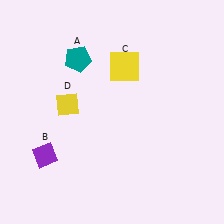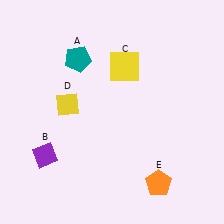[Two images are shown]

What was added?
An orange pentagon (E) was added in Image 2.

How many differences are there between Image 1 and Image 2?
There is 1 difference between the two images.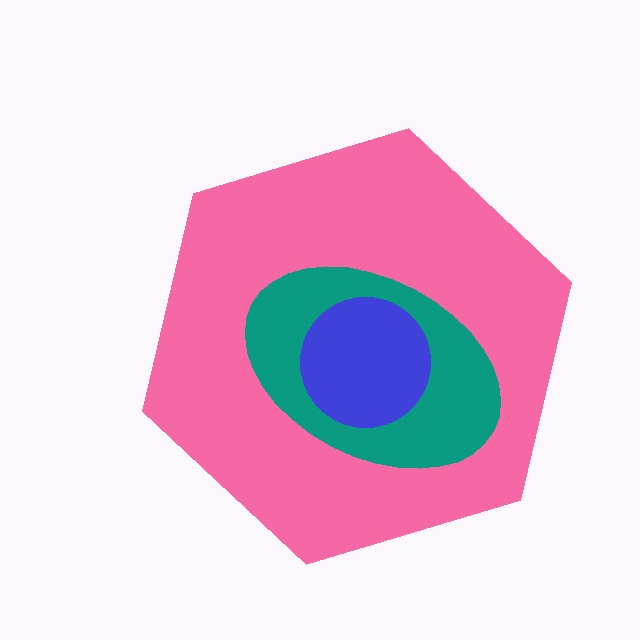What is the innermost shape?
The blue circle.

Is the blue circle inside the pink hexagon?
Yes.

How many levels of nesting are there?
3.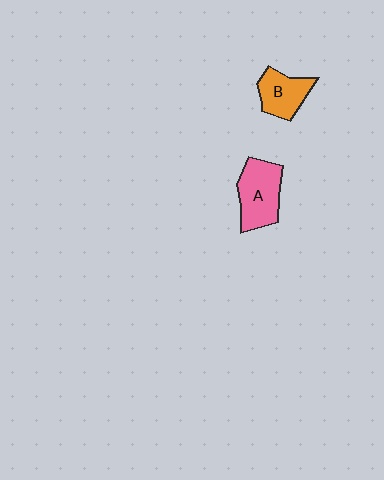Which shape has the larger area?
Shape A (pink).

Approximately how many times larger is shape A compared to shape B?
Approximately 1.3 times.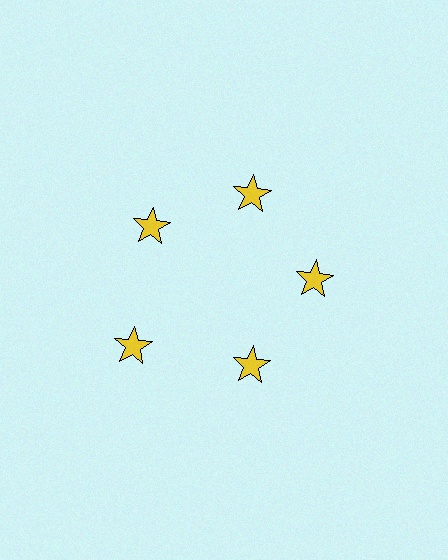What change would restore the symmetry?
The symmetry would be restored by moving it inward, back onto the ring so that all 5 stars sit at equal angles and equal distance from the center.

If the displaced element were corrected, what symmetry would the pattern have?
It would have 5-fold rotational symmetry — the pattern would map onto itself every 72 degrees.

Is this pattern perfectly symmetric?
No. The 5 yellow stars are arranged in a ring, but one element near the 8 o'clock position is pushed outward from the center, breaking the 5-fold rotational symmetry.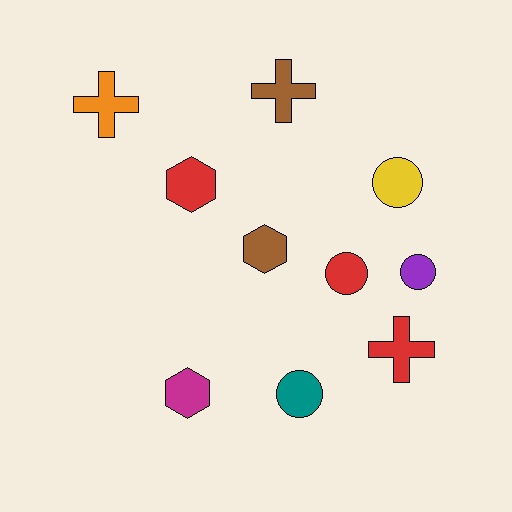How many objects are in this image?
There are 10 objects.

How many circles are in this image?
There are 4 circles.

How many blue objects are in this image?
There are no blue objects.